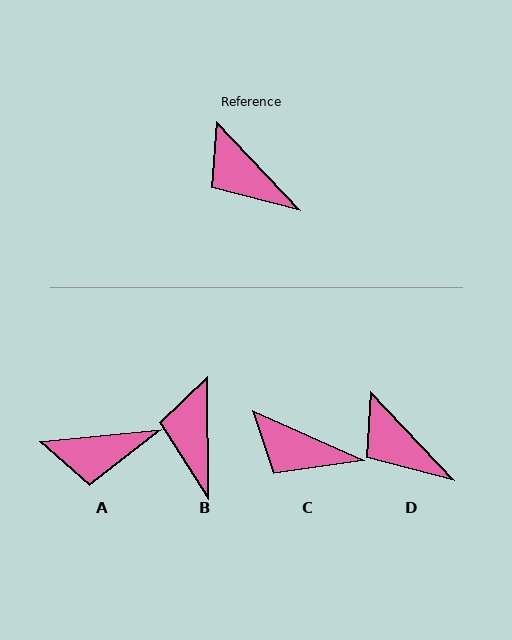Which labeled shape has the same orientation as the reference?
D.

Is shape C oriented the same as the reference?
No, it is off by about 22 degrees.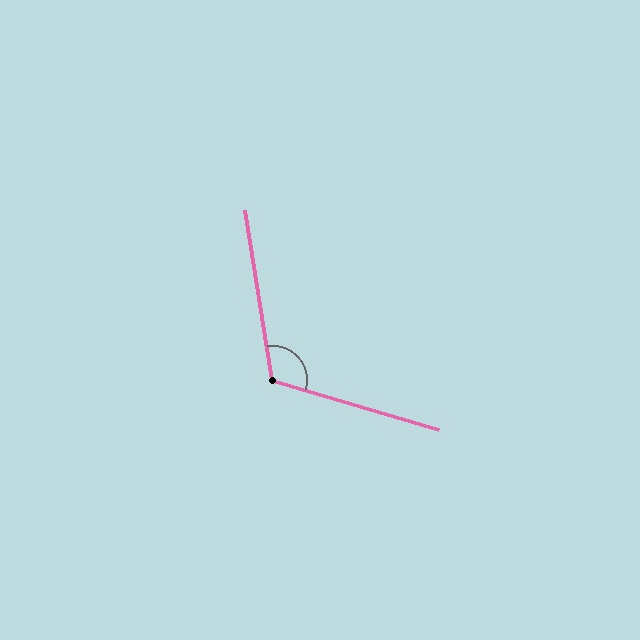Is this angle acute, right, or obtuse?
It is obtuse.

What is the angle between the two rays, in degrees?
Approximately 116 degrees.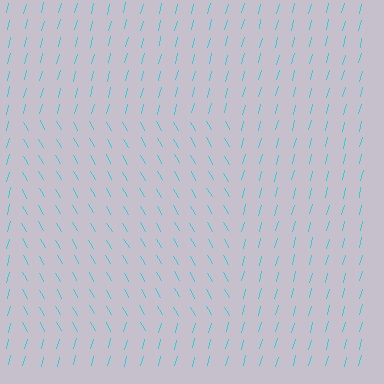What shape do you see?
I see a rectangle.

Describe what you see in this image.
The image is filled with small cyan line segments. A rectangle region in the image has lines oriented differently from the surrounding lines, creating a visible texture boundary.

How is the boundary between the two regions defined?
The boundary is defined purely by a change in line orientation (approximately 45 degrees difference). All lines are the same color and thickness.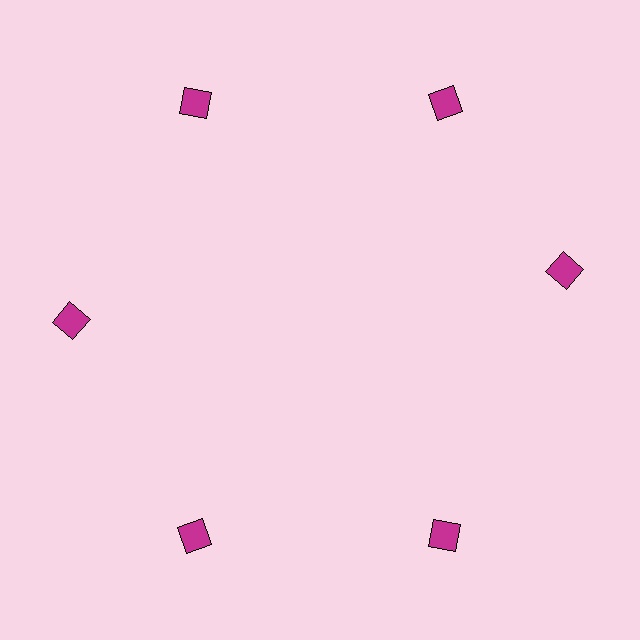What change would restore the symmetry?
The symmetry would be restored by rotating it back into even spacing with its neighbors so that all 6 squares sit at equal angles and equal distance from the center.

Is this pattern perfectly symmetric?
No. The 6 magenta squares are arranged in a ring, but one element near the 3 o'clock position is rotated out of alignment along the ring, breaking the 6-fold rotational symmetry.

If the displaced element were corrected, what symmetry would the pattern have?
It would have 6-fold rotational symmetry — the pattern would map onto itself every 60 degrees.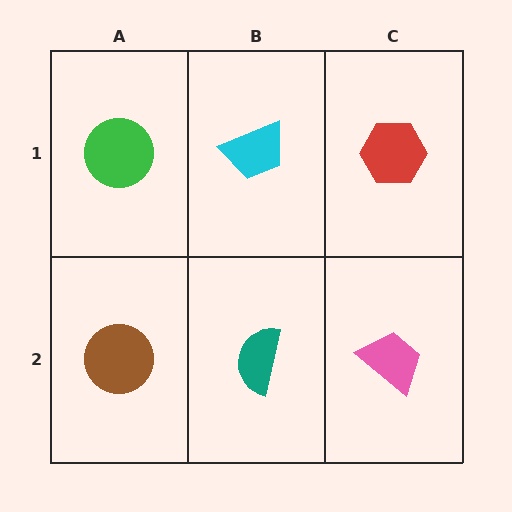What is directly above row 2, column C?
A red hexagon.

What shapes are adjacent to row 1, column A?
A brown circle (row 2, column A), a cyan trapezoid (row 1, column B).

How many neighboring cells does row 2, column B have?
3.